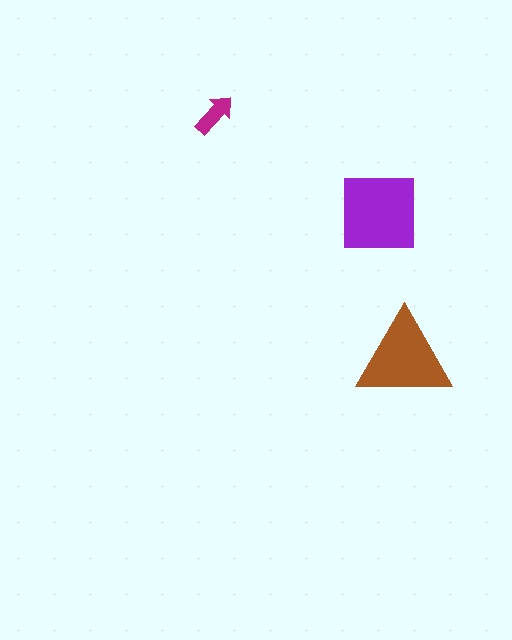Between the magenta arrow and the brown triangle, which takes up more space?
The brown triangle.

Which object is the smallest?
The magenta arrow.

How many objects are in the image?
There are 3 objects in the image.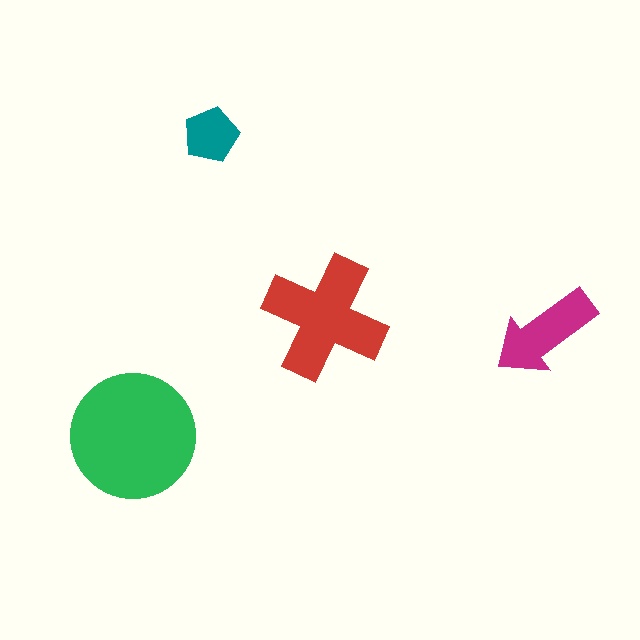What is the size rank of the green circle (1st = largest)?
1st.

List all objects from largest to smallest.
The green circle, the red cross, the magenta arrow, the teal pentagon.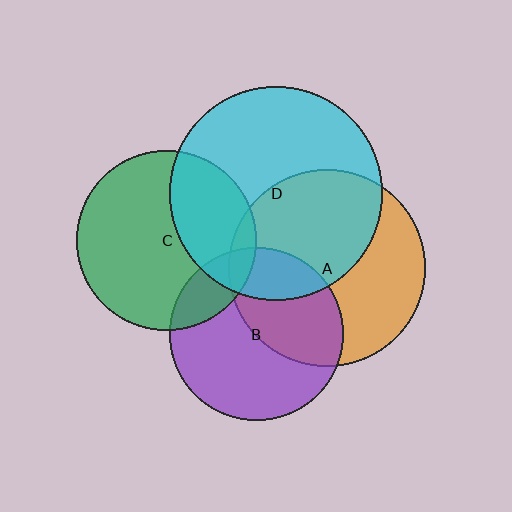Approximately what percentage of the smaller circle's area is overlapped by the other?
Approximately 35%.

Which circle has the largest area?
Circle D (cyan).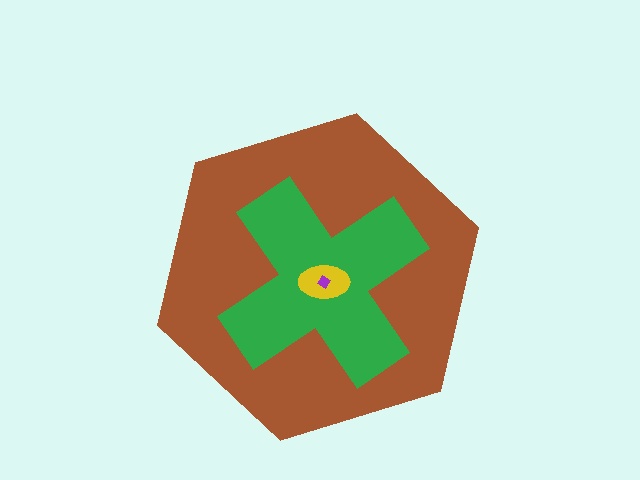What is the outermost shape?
The brown hexagon.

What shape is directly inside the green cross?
The yellow ellipse.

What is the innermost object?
The purple diamond.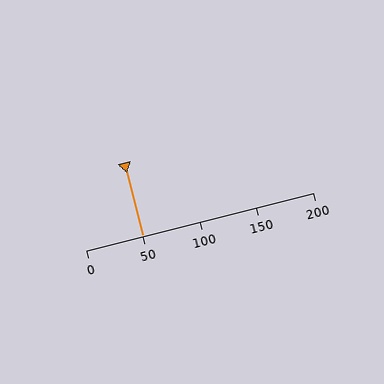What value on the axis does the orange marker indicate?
The marker indicates approximately 50.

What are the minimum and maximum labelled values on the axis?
The axis runs from 0 to 200.